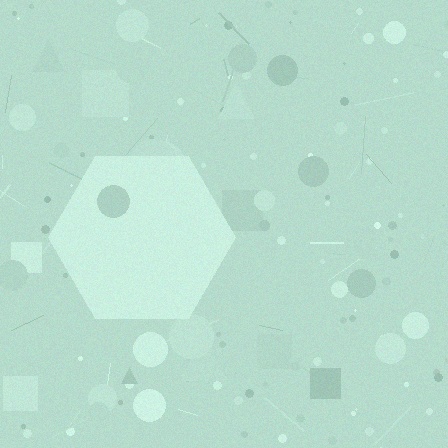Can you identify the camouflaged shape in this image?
The camouflaged shape is a hexagon.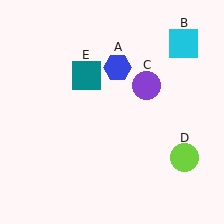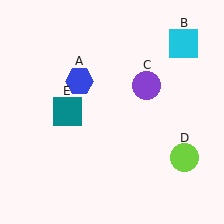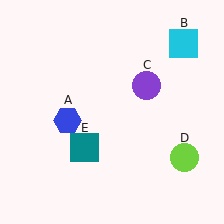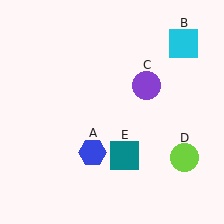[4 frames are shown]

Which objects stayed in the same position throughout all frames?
Cyan square (object B) and purple circle (object C) and lime circle (object D) remained stationary.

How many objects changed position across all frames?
2 objects changed position: blue hexagon (object A), teal square (object E).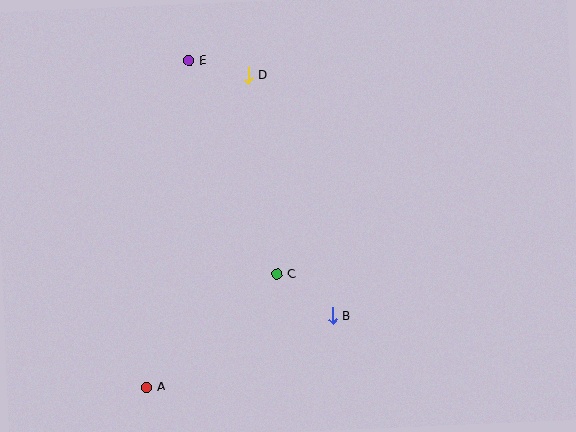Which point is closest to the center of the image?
Point C at (277, 274) is closest to the center.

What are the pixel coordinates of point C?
Point C is at (277, 274).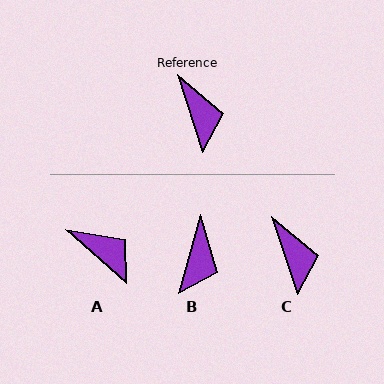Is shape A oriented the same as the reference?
No, it is off by about 30 degrees.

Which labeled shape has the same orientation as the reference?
C.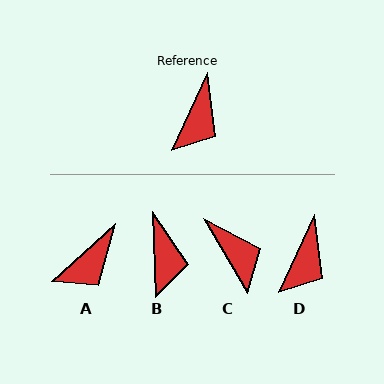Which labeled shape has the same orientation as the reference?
D.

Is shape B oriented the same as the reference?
No, it is off by about 27 degrees.